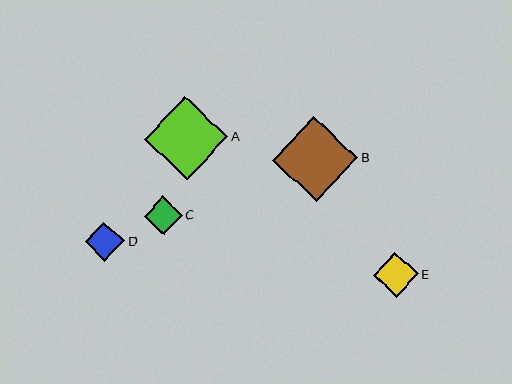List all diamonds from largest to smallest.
From largest to smallest: B, A, E, D, C.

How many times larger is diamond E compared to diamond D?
Diamond E is approximately 1.1 times the size of diamond D.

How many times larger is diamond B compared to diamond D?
Diamond B is approximately 2.1 times the size of diamond D.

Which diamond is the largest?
Diamond B is the largest with a size of approximately 85 pixels.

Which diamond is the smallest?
Diamond C is the smallest with a size of approximately 38 pixels.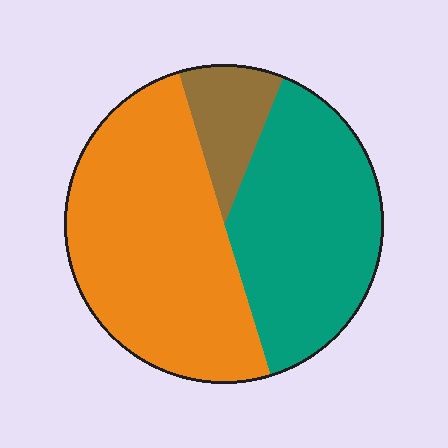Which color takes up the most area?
Orange, at roughly 50%.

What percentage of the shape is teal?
Teal takes up about two fifths (2/5) of the shape.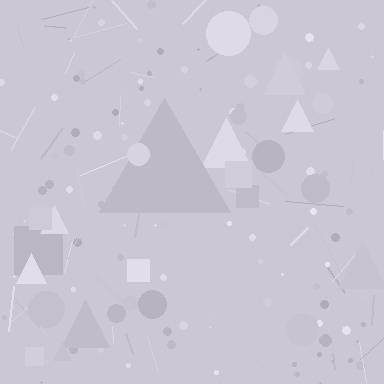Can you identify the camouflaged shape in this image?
The camouflaged shape is a triangle.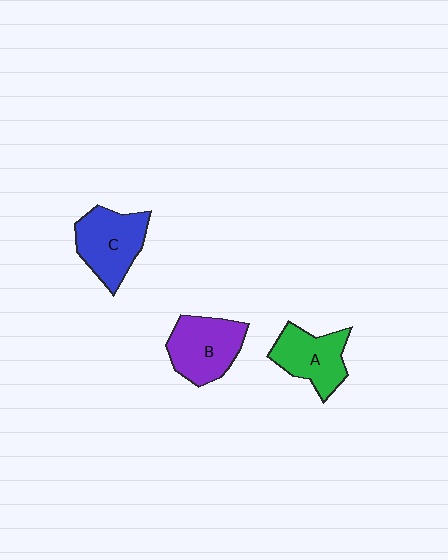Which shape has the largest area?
Shape C (blue).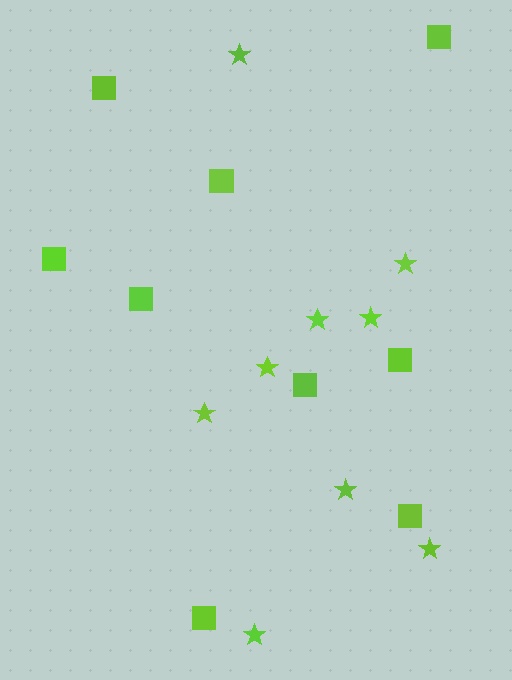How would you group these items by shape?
There are 2 groups: one group of squares (9) and one group of stars (9).